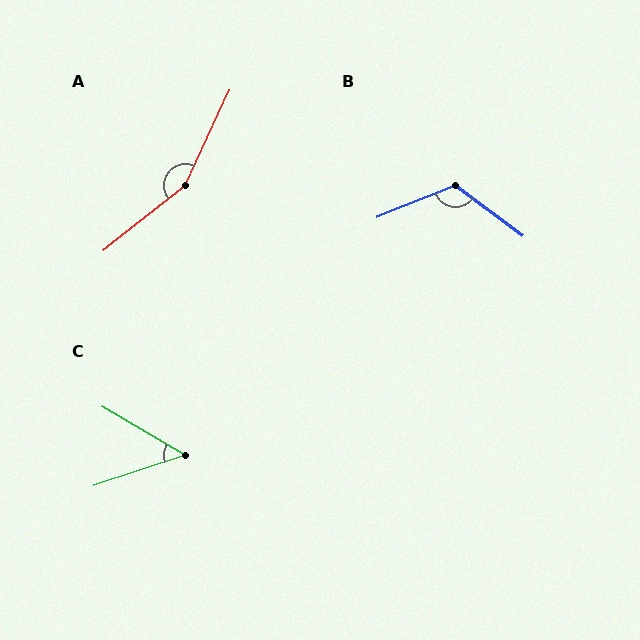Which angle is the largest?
A, at approximately 153 degrees.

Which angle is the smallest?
C, at approximately 49 degrees.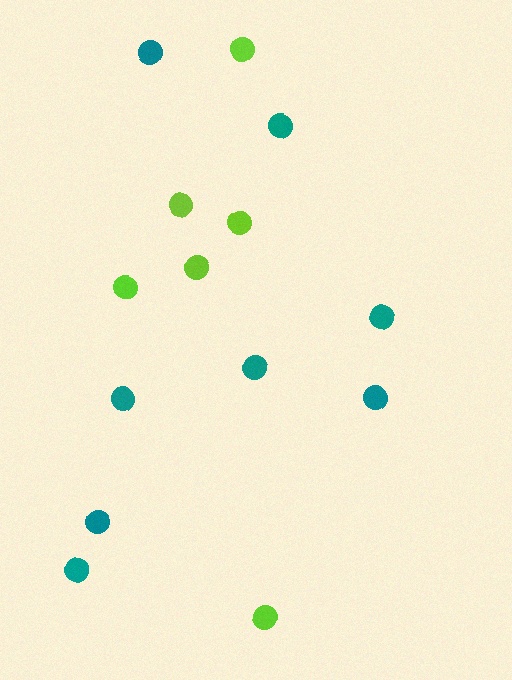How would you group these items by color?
There are 2 groups: one group of lime circles (6) and one group of teal circles (8).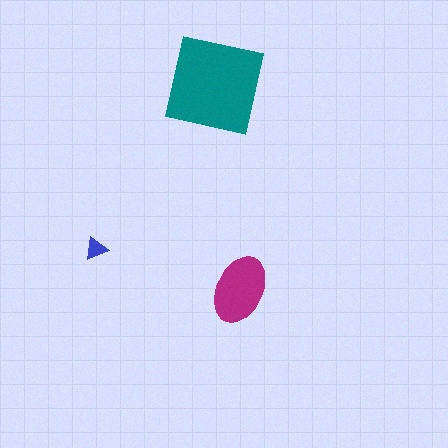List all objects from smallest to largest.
The blue triangle, the magenta ellipse, the teal square.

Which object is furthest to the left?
The blue triangle is leftmost.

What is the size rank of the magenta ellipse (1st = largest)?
2nd.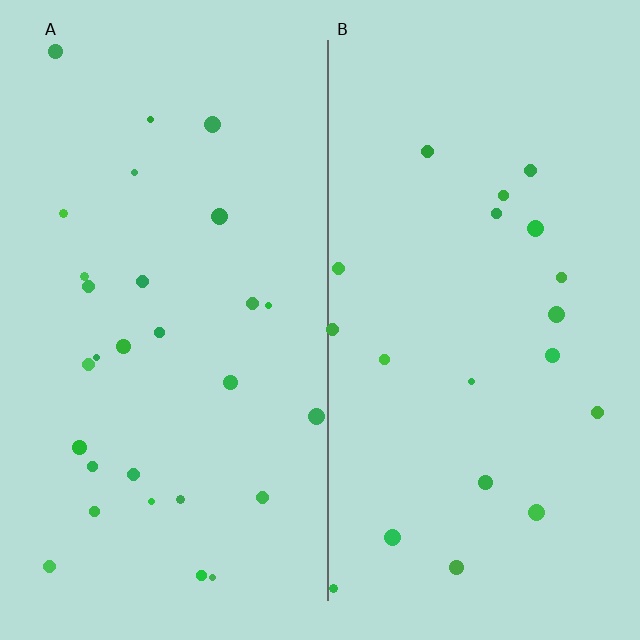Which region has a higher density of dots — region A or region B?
A (the left).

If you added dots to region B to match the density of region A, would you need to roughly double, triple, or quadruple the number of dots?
Approximately double.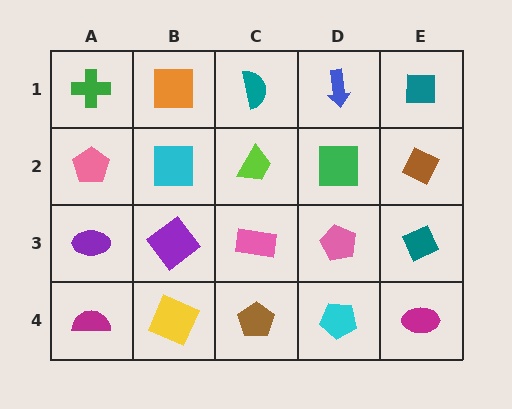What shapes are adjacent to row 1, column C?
A lime trapezoid (row 2, column C), an orange square (row 1, column B), a blue arrow (row 1, column D).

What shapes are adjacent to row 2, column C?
A teal semicircle (row 1, column C), a pink rectangle (row 3, column C), a cyan square (row 2, column B), a green square (row 2, column D).